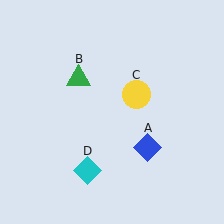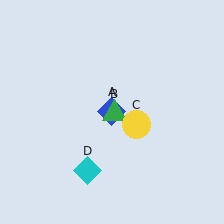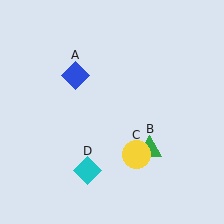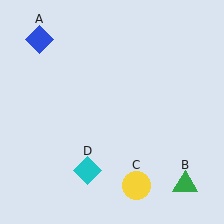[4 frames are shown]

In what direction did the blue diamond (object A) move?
The blue diamond (object A) moved up and to the left.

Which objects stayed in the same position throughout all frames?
Cyan diamond (object D) remained stationary.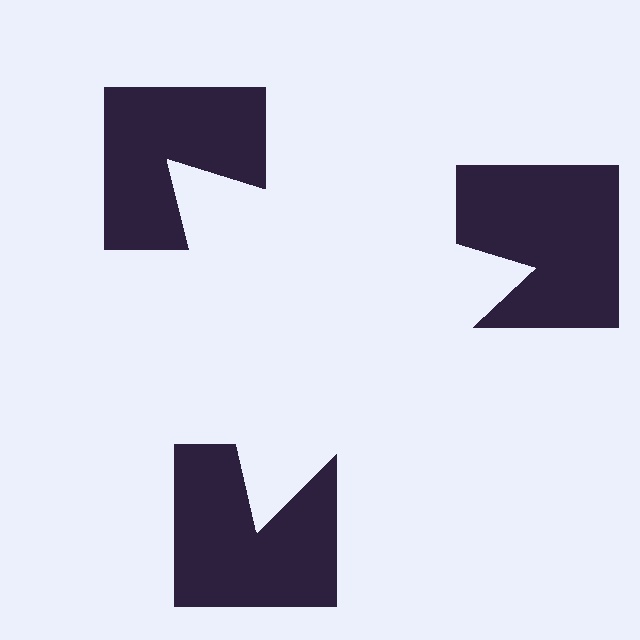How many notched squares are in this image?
There are 3 — one at each vertex of the illusory triangle.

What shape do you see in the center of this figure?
An illusory triangle — its edges are inferred from the aligned wedge cuts in the notched squares, not physically drawn.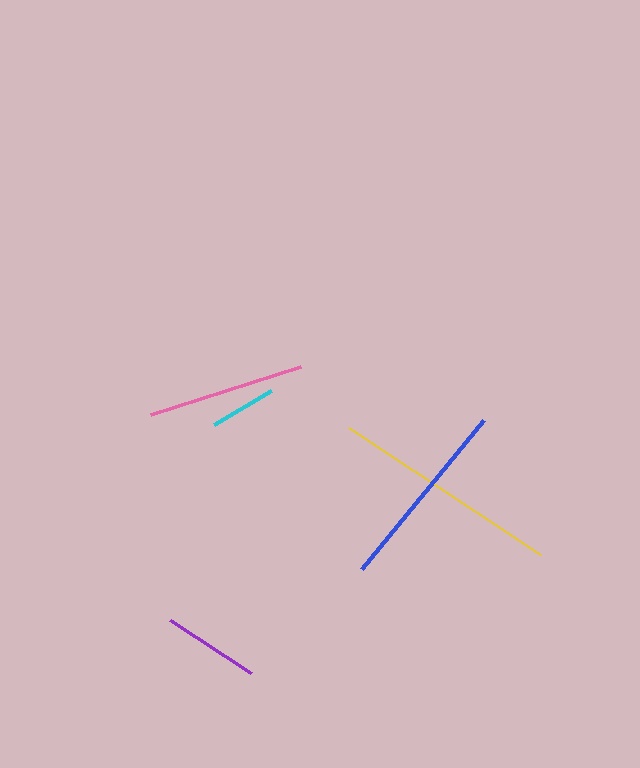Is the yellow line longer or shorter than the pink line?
The yellow line is longer than the pink line.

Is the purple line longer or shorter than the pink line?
The pink line is longer than the purple line.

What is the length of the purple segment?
The purple segment is approximately 97 pixels long.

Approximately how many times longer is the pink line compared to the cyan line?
The pink line is approximately 2.3 times the length of the cyan line.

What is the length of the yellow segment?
The yellow segment is approximately 231 pixels long.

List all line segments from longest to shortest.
From longest to shortest: yellow, blue, pink, purple, cyan.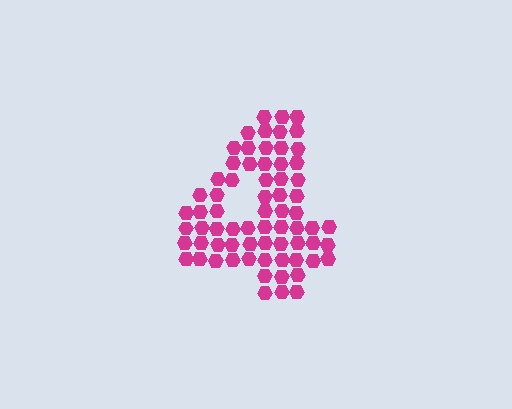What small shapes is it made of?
It is made of small hexagons.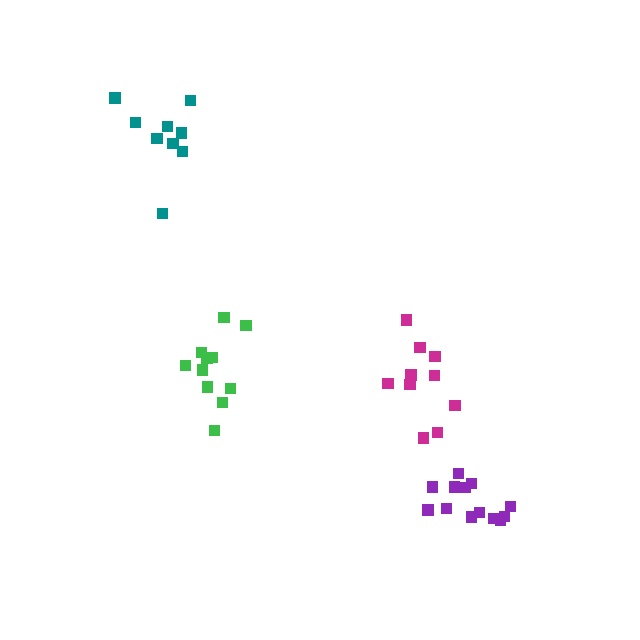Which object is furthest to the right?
The purple cluster is rightmost.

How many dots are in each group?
Group 1: 11 dots, Group 2: 13 dots, Group 3: 10 dots, Group 4: 9 dots (43 total).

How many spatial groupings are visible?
There are 4 spatial groupings.